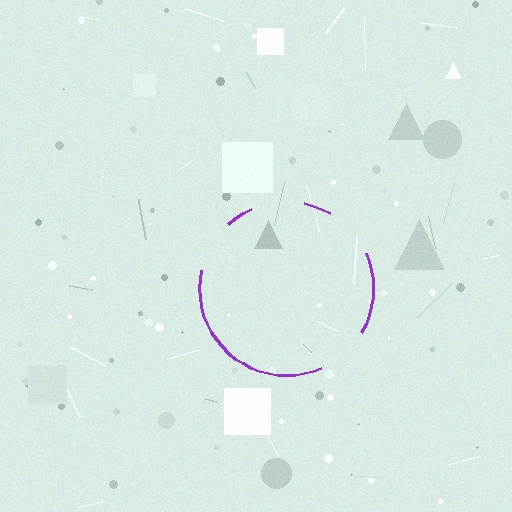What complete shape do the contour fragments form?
The contour fragments form a circle.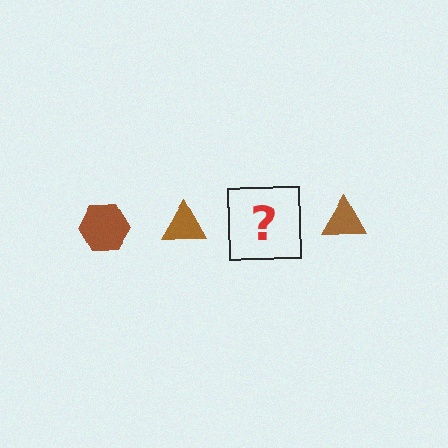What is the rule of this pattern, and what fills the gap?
The rule is that the pattern cycles through hexagon, triangle shapes in brown. The gap should be filled with a brown hexagon.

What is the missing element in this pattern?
The missing element is a brown hexagon.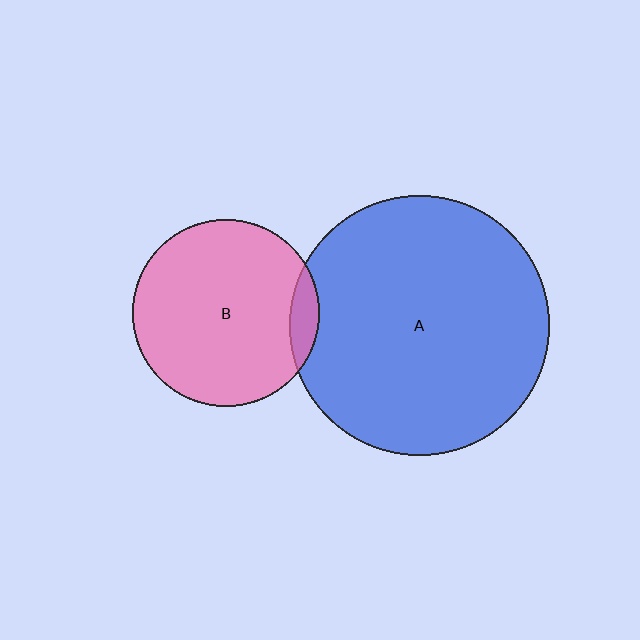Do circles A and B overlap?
Yes.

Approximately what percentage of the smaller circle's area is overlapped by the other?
Approximately 10%.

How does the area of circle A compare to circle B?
Approximately 1.9 times.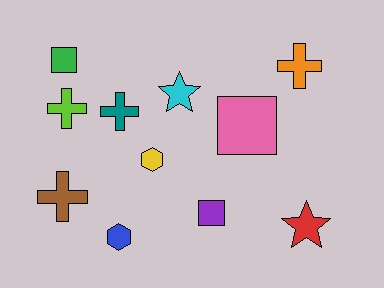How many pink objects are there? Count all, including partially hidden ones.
There is 1 pink object.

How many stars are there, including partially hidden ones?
There are 2 stars.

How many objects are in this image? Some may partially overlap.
There are 11 objects.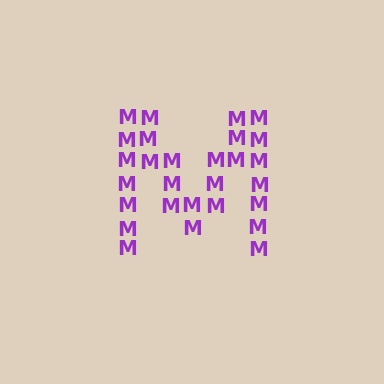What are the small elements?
The small elements are letter M's.